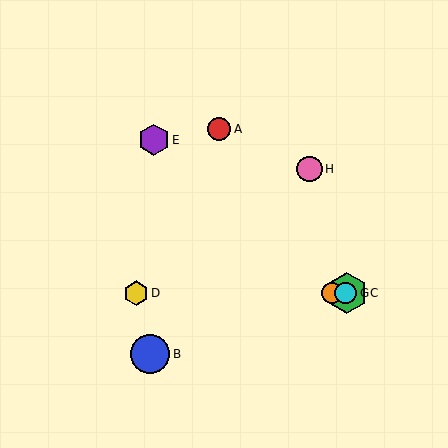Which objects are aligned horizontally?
Objects C, D, F, G are aligned horizontally.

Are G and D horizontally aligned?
Yes, both are at y≈293.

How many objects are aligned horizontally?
4 objects (C, D, F, G) are aligned horizontally.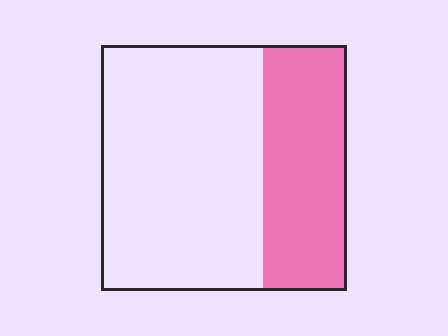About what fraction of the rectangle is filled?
About one third (1/3).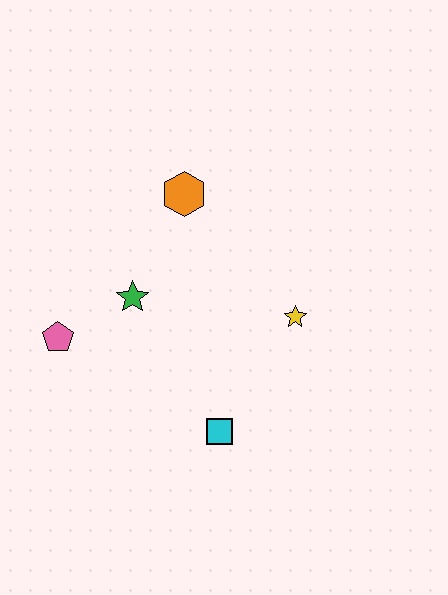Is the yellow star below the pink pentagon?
No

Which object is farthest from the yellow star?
The pink pentagon is farthest from the yellow star.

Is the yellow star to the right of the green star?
Yes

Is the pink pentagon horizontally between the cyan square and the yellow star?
No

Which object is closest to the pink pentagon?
The green star is closest to the pink pentagon.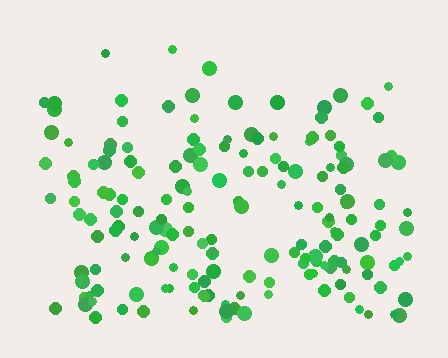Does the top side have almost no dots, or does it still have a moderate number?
Still a moderate number, just noticeably fewer than the bottom.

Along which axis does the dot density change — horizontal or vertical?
Vertical.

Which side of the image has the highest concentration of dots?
The bottom.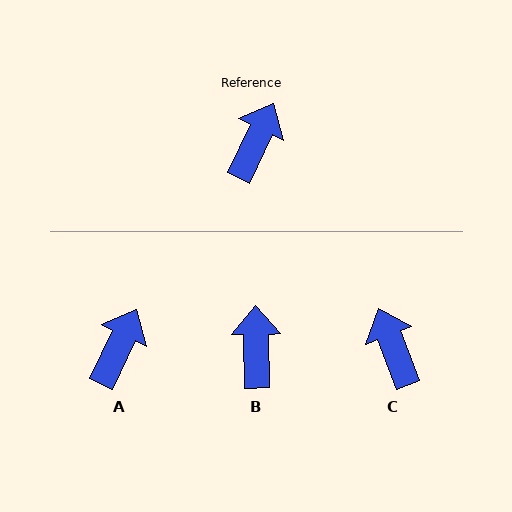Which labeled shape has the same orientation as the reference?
A.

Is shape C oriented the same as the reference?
No, it is off by about 47 degrees.